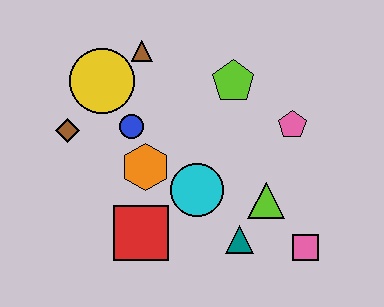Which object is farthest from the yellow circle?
The pink square is farthest from the yellow circle.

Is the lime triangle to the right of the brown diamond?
Yes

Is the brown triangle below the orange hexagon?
No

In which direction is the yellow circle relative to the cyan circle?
The yellow circle is above the cyan circle.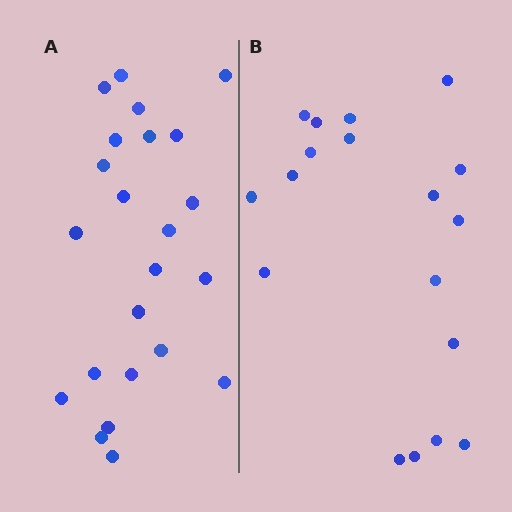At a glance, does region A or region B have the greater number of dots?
Region A (the left region) has more dots.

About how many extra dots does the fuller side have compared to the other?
Region A has about 5 more dots than region B.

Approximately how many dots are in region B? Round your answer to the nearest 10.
About 20 dots. (The exact count is 18, which rounds to 20.)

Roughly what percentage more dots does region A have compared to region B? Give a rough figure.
About 30% more.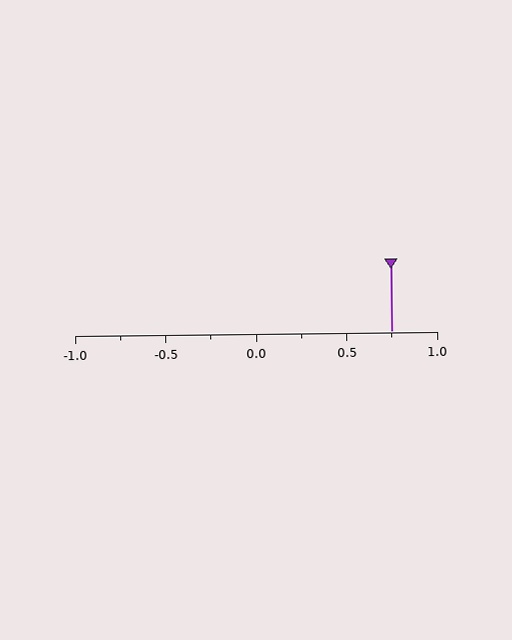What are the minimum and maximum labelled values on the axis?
The axis runs from -1.0 to 1.0.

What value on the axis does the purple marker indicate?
The marker indicates approximately 0.75.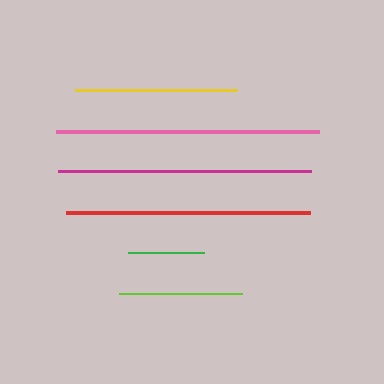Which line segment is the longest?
The pink line is the longest at approximately 263 pixels.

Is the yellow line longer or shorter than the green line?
The yellow line is longer than the green line.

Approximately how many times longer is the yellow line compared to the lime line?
The yellow line is approximately 1.3 times the length of the lime line.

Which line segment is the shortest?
The green line is the shortest at approximately 76 pixels.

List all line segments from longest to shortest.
From longest to shortest: pink, magenta, red, yellow, lime, green.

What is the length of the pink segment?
The pink segment is approximately 263 pixels long.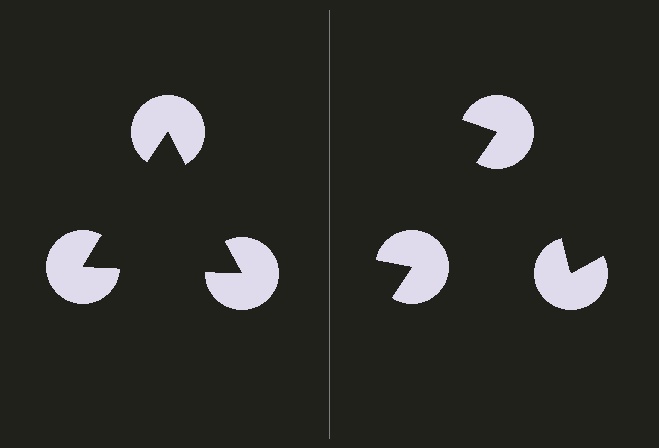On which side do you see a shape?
An illusory triangle appears on the left side. On the right side the wedge cuts are rotated, so no coherent shape forms.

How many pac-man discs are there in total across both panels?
6 — 3 on each side.